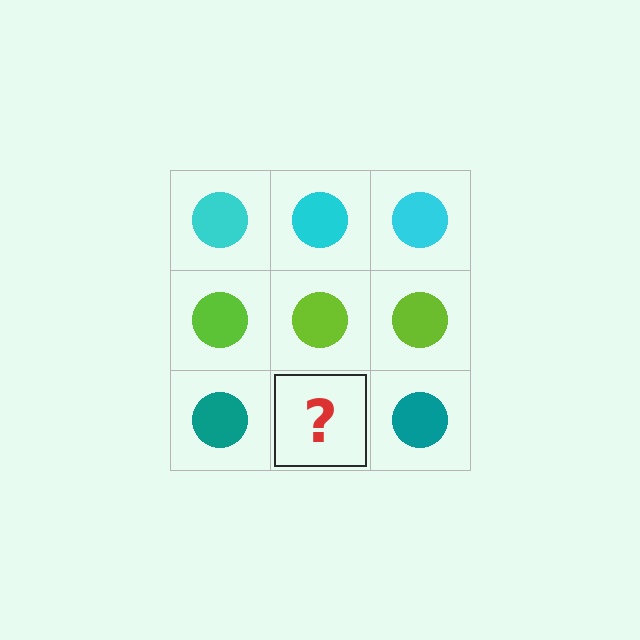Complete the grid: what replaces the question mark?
The question mark should be replaced with a teal circle.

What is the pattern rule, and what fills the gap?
The rule is that each row has a consistent color. The gap should be filled with a teal circle.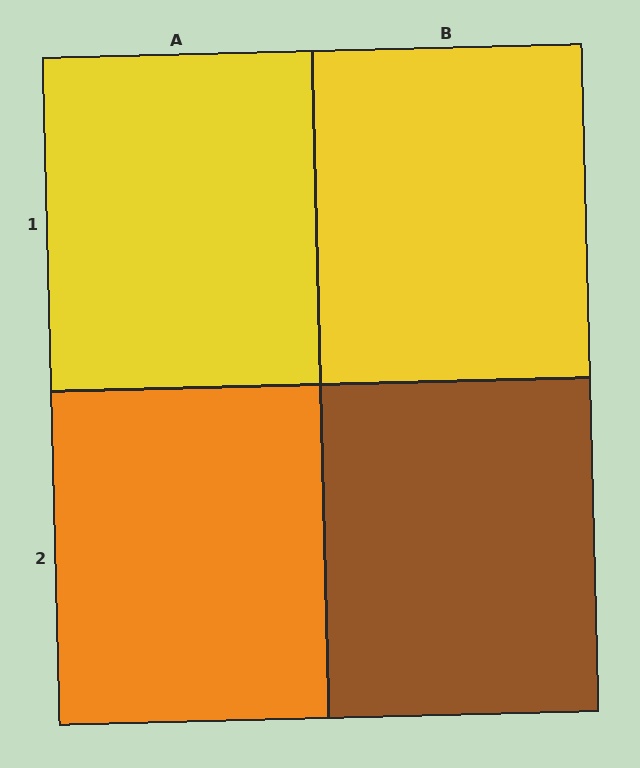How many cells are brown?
1 cell is brown.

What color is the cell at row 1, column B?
Yellow.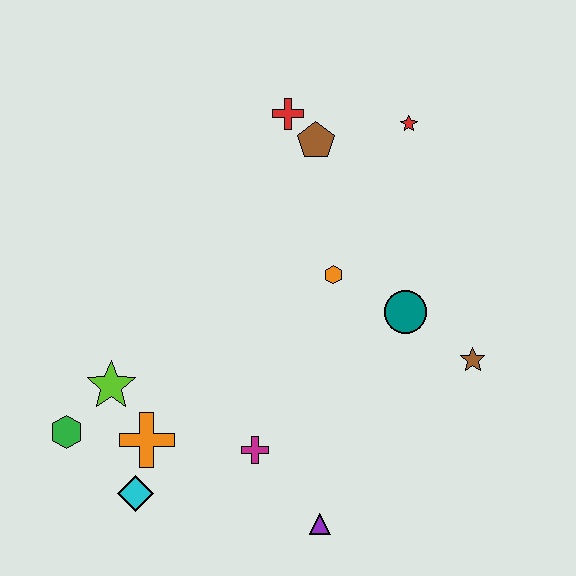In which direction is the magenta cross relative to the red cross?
The magenta cross is below the red cross.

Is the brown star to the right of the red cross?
Yes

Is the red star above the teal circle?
Yes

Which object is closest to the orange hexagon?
The teal circle is closest to the orange hexagon.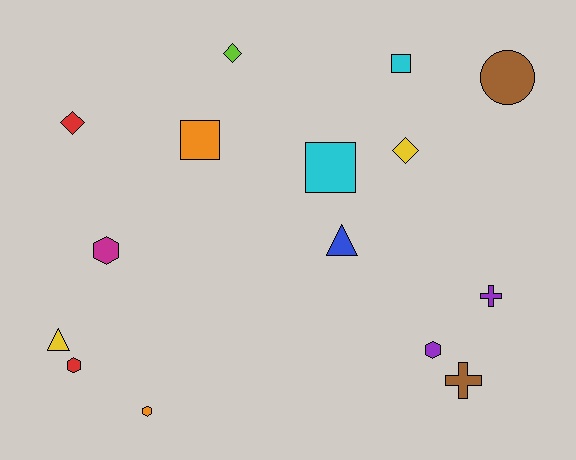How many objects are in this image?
There are 15 objects.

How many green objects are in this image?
There are no green objects.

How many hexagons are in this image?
There are 4 hexagons.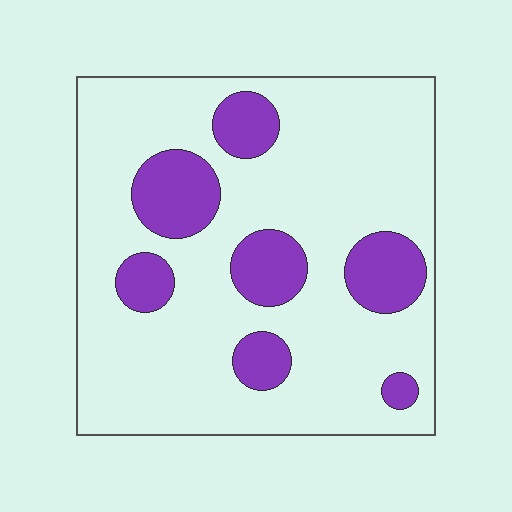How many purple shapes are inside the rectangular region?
7.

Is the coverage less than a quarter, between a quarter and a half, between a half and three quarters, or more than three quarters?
Less than a quarter.